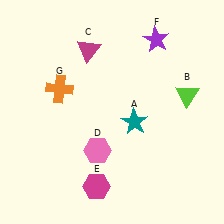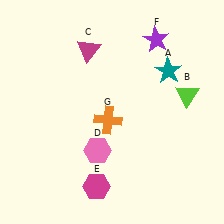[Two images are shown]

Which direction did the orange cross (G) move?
The orange cross (G) moved right.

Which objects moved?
The objects that moved are: the teal star (A), the orange cross (G).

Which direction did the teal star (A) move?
The teal star (A) moved up.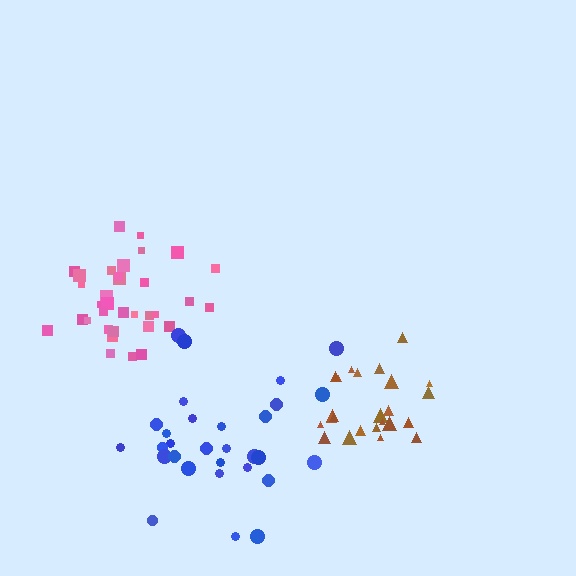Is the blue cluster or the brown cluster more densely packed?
Brown.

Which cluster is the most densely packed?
Pink.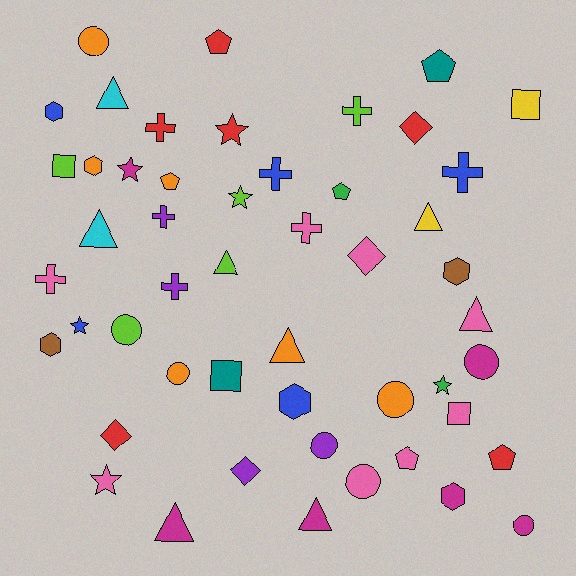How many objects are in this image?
There are 50 objects.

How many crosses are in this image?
There are 8 crosses.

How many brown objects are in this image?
There are 2 brown objects.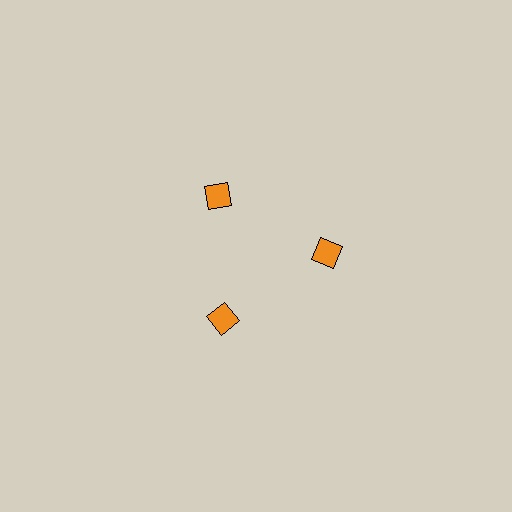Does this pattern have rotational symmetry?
Yes, this pattern has 3-fold rotational symmetry. It looks the same after rotating 120 degrees around the center.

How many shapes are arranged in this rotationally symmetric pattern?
There are 3 shapes, arranged in 3 groups of 1.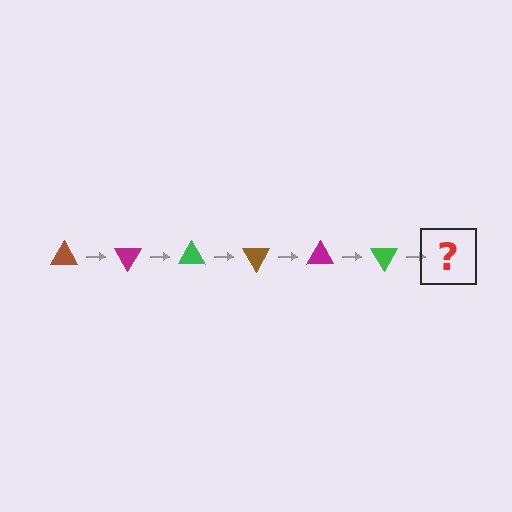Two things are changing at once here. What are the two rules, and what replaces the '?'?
The two rules are that it rotates 60 degrees each step and the color cycles through brown, magenta, and green. The '?' should be a brown triangle, rotated 360 degrees from the start.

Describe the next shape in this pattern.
It should be a brown triangle, rotated 360 degrees from the start.